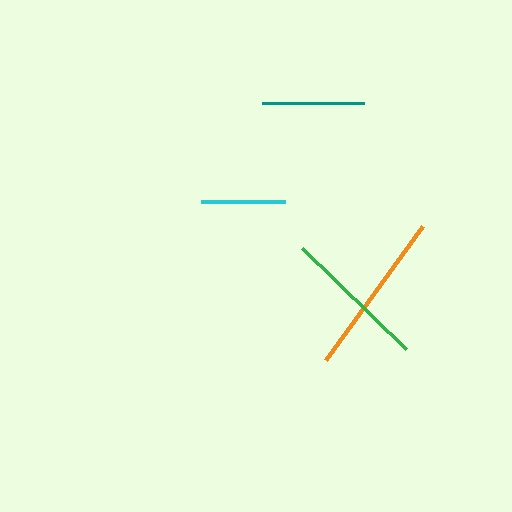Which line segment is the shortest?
The cyan line is the shortest at approximately 84 pixels.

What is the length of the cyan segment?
The cyan segment is approximately 84 pixels long.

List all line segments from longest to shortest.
From longest to shortest: orange, green, teal, cyan.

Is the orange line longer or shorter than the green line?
The orange line is longer than the green line.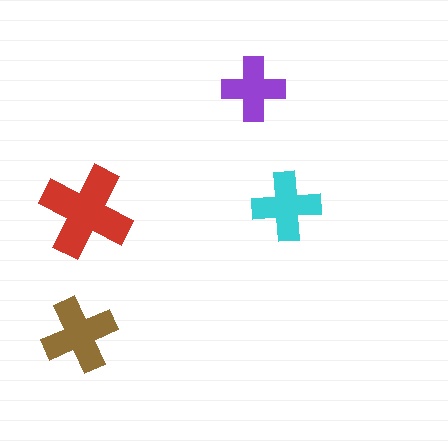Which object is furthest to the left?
The brown cross is leftmost.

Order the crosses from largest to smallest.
the red one, the brown one, the cyan one, the purple one.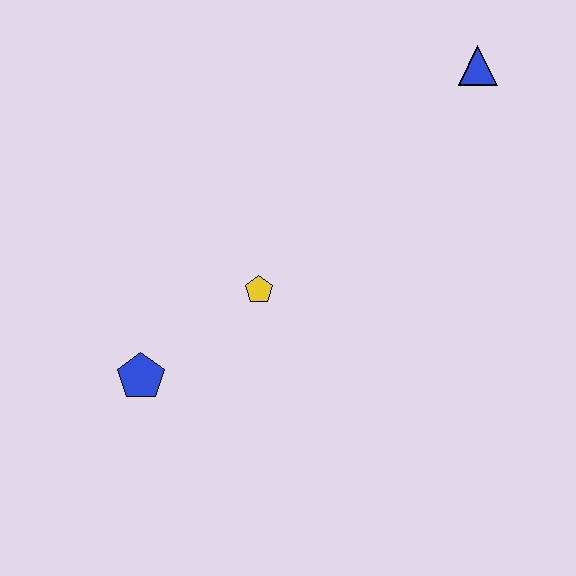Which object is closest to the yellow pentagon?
The blue pentagon is closest to the yellow pentagon.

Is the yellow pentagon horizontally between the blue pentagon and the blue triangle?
Yes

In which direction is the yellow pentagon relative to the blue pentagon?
The yellow pentagon is to the right of the blue pentagon.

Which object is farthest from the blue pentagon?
The blue triangle is farthest from the blue pentagon.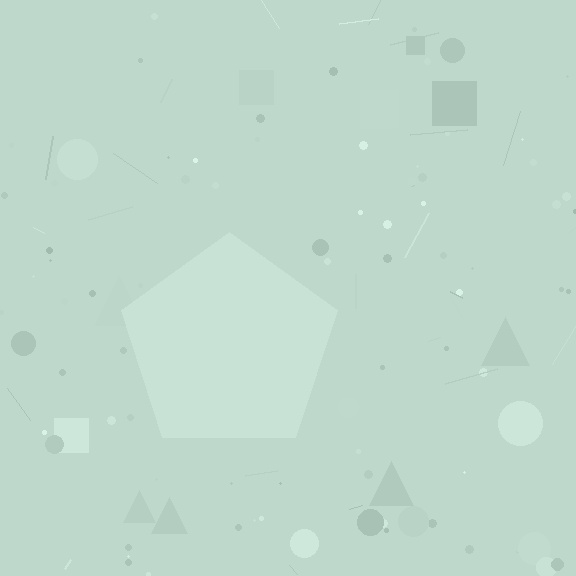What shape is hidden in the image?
A pentagon is hidden in the image.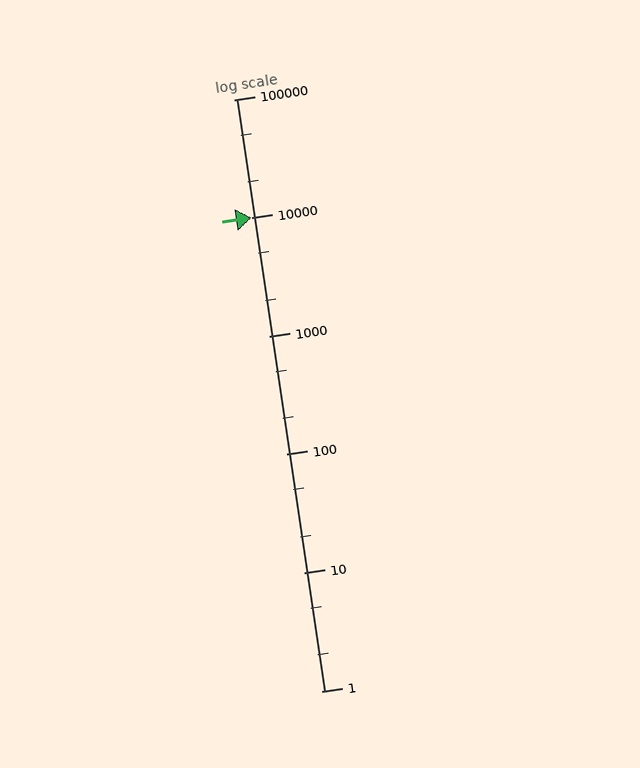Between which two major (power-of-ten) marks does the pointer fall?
The pointer is between 10000 and 100000.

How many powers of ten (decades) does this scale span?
The scale spans 5 decades, from 1 to 100000.